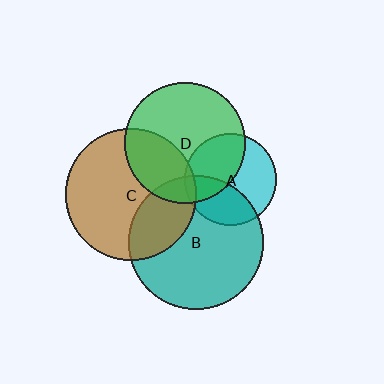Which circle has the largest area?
Circle B (teal).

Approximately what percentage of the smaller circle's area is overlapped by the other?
Approximately 30%.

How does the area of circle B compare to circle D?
Approximately 1.2 times.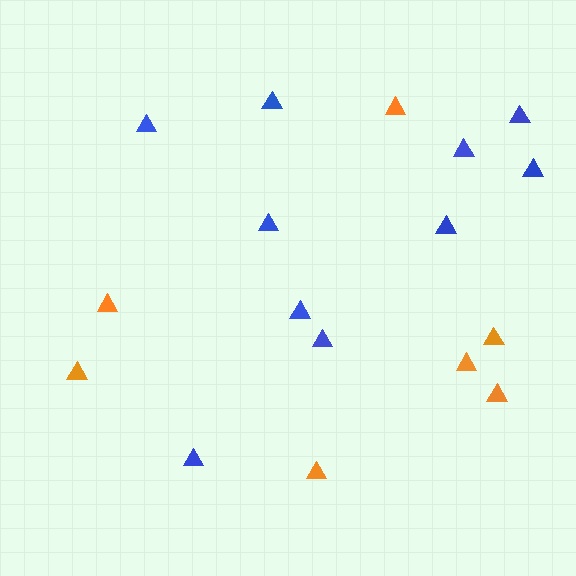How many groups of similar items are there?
There are 2 groups: one group of blue triangles (10) and one group of orange triangles (7).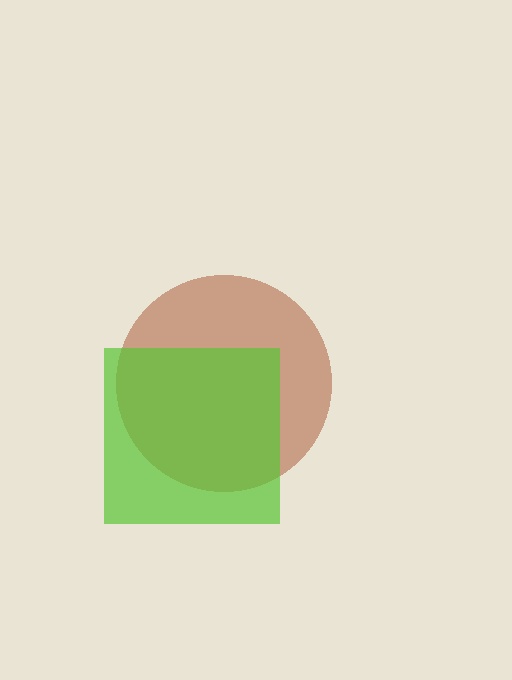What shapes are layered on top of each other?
The layered shapes are: a brown circle, a lime square.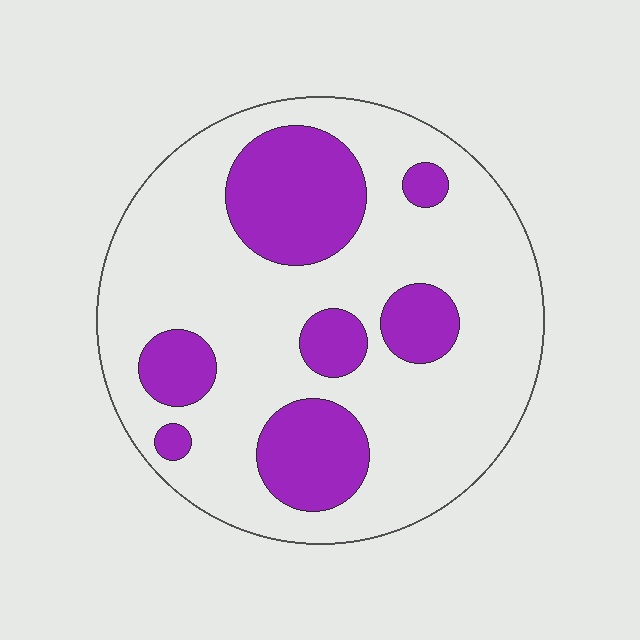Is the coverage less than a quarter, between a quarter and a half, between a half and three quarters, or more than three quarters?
Between a quarter and a half.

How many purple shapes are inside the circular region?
7.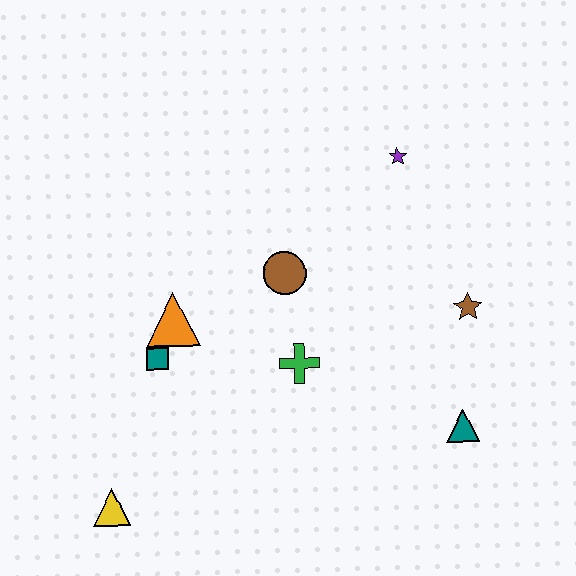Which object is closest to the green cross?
The brown circle is closest to the green cross.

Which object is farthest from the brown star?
The yellow triangle is farthest from the brown star.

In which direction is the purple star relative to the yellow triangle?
The purple star is above the yellow triangle.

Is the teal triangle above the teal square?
No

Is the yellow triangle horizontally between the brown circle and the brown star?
No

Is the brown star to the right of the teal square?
Yes